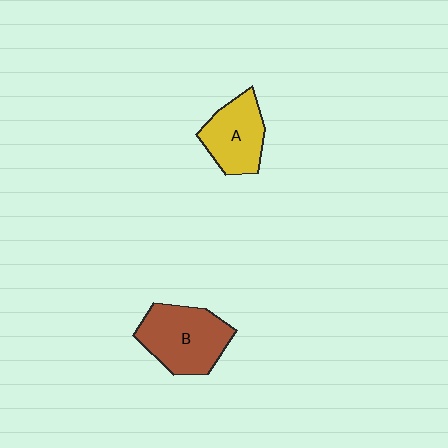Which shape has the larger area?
Shape B (brown).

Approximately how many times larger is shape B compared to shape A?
Approximately 1.3 times.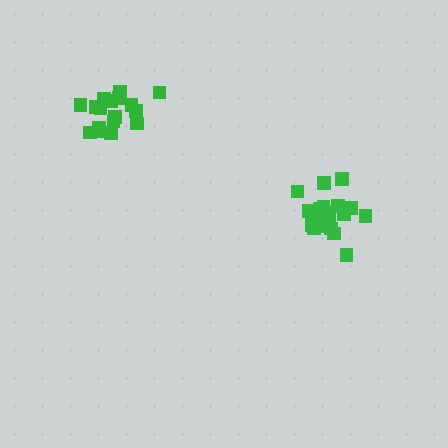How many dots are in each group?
Group 1: 17 dots, Group 2: 19 dots (36 total).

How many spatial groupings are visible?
There are 2 spatial groupings.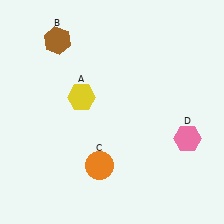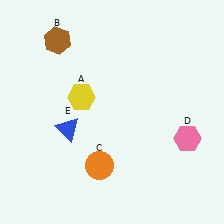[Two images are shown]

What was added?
A blue triangle (E) was added in Image 2.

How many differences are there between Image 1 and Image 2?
There is 1 difference between the two images.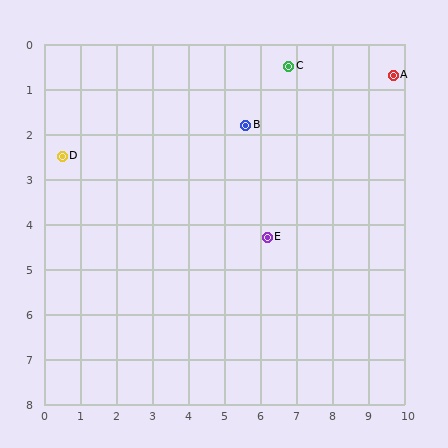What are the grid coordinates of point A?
Point A is at approximately (9.7, 0.7).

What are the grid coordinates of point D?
Point D is at approximately (0.5, 2.5).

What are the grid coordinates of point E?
Point E is at approximately (6.2, 4.3).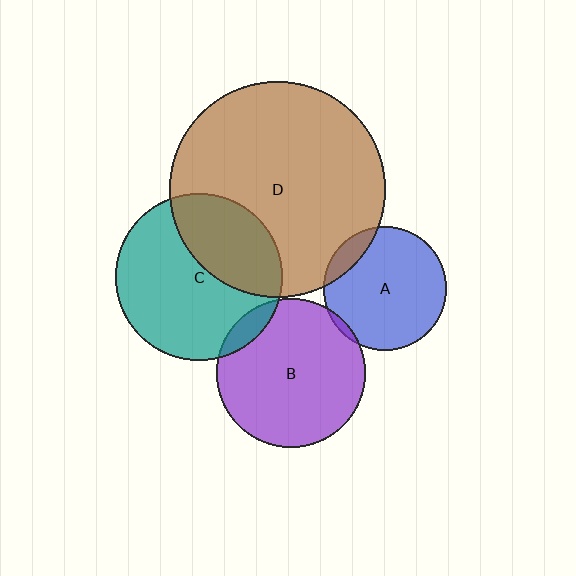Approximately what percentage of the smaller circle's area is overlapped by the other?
Approximately 35%.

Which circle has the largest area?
Circle D (brown).